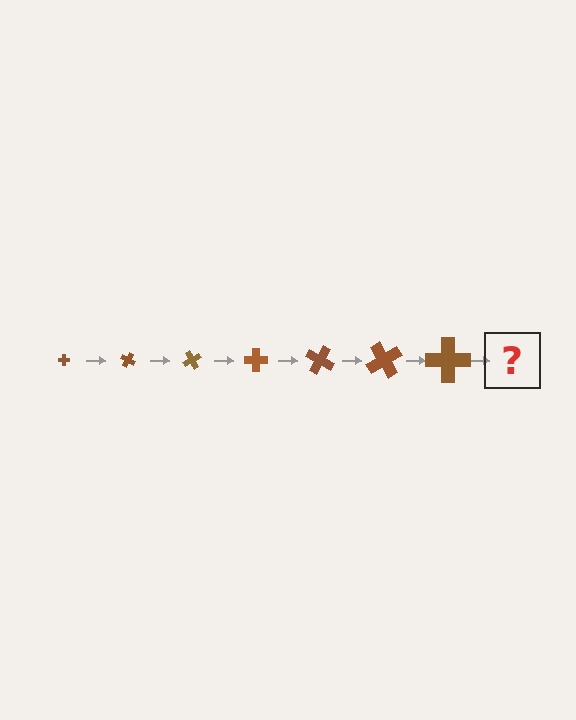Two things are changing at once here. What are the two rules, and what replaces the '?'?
The two rules are that the cross grows larger each step and it rotates 30 degrees each step. The '?' should be a cross, larger than the previous one and rotated 210 degrees from the start.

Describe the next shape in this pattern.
It should be a cross, larger than the previous one and rotated 210 degrees from the start.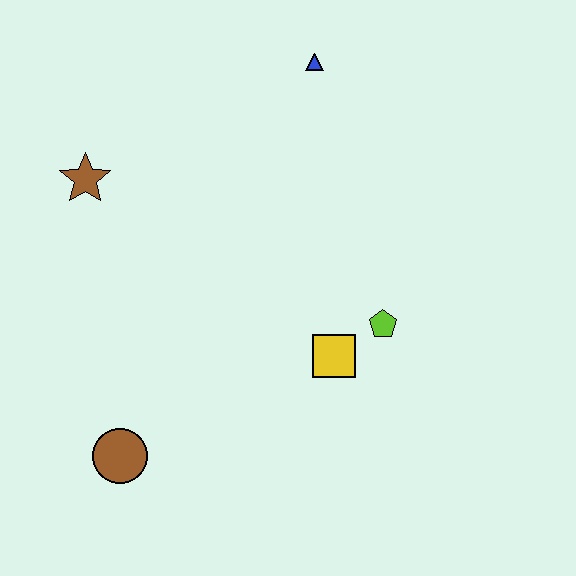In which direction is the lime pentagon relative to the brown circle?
The lime pentagon is to the right of the brown circle.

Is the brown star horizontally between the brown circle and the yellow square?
No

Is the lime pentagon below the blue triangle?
Yes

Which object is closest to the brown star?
The blue triangle is closest to the brown star.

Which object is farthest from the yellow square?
The brown star is farthest from the yellow square.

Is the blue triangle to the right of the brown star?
Yes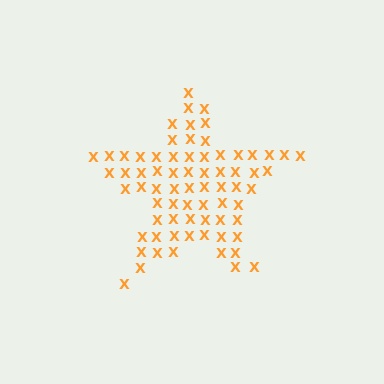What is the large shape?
The large shape is a star.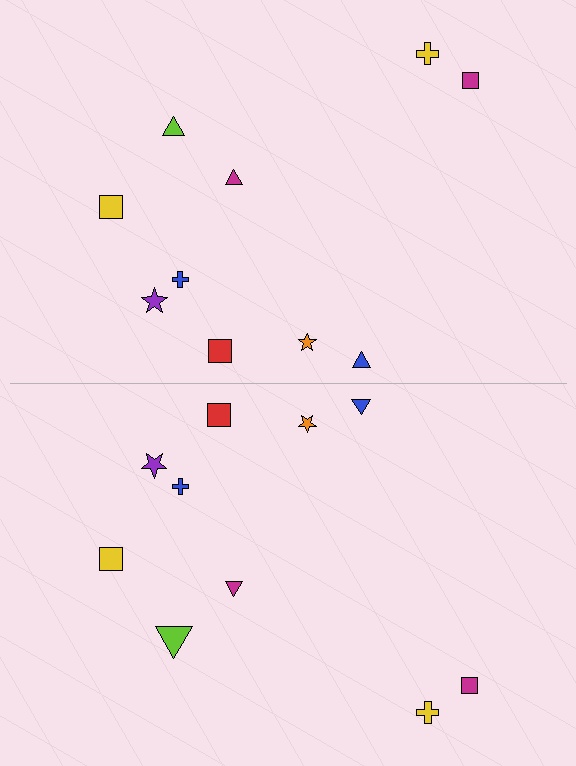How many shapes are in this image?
There are 20 shapes in this image.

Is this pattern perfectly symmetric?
No, the pattern is not perfectly symmetric. The lime triangle on the bottom side has a different size than its mirror counterpart.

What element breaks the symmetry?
The lime triangle on the bottom side has a different size than its mirror counterpart.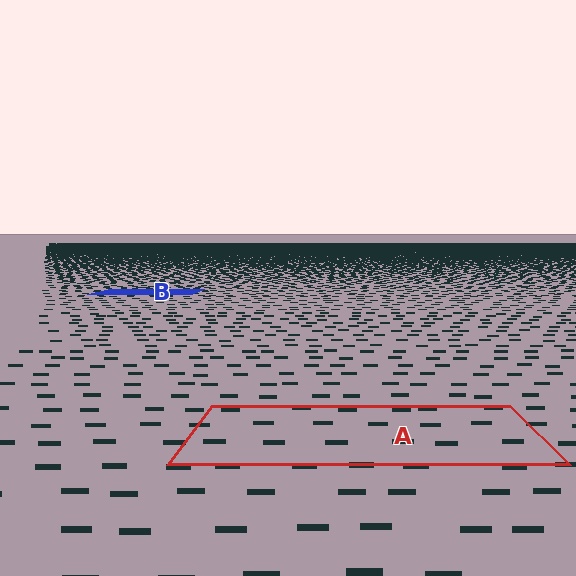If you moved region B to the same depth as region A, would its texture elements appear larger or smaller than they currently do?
They would appear larger. At a closer depth, the same texture elements are projected at a bigger on-screen size.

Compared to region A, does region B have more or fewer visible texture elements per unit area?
Region B has more texture elements per unit area — they are packed more densely because it is farther away.